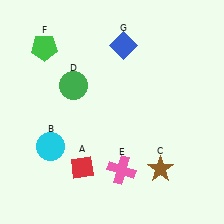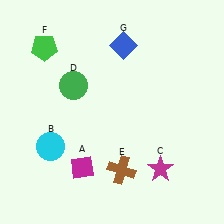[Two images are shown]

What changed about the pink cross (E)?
In Image 1, E is pink. In Image 2, it changed to brown.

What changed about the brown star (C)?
In Image 1, C is brown. In Image 2, it changed to magenta.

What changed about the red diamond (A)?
In Image 1, A is red. In Image 2, it changed to magenta.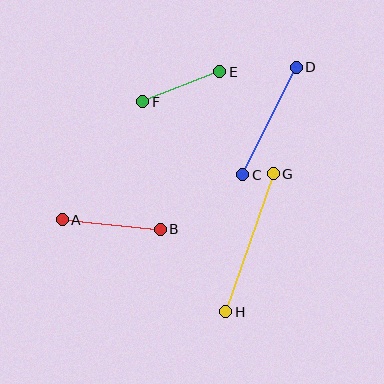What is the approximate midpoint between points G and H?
The midpoint is at approximately (250, 243) pixels.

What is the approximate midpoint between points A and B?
The midpoint is at approximately (111, 224) pixels.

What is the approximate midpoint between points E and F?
The midpoint is at approximately (181, 87) pixels.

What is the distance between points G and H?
The distance is approximately 146 pixels.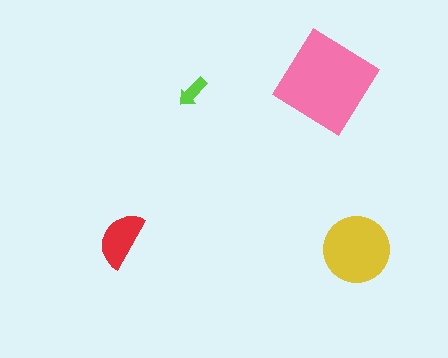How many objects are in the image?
There are 4 objects in the image.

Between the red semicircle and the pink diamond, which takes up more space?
The pink diamond.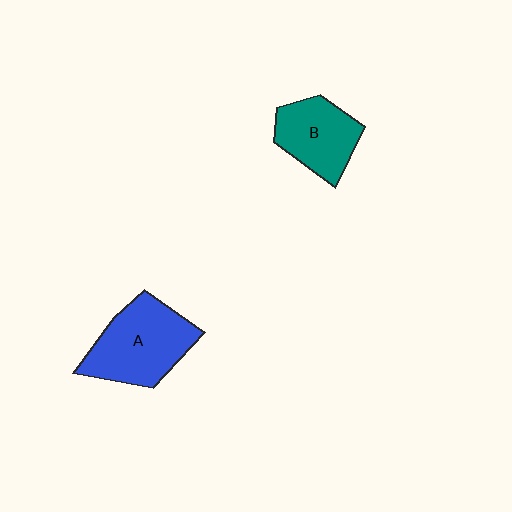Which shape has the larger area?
Shape A (blue).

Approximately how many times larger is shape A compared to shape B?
Approximately 1.4 times.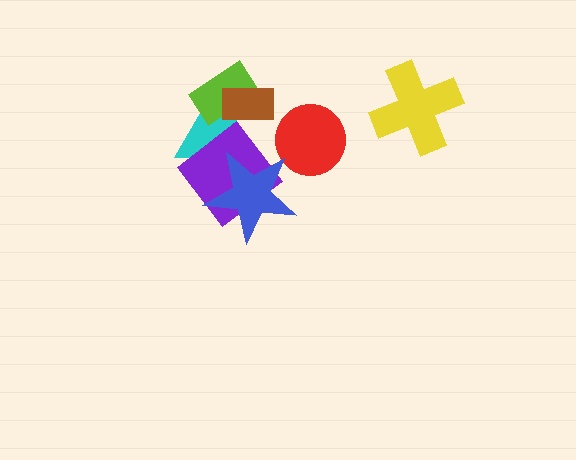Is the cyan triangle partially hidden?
Yes, it is partially covered by another shape.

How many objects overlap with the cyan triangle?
4 objects overlap with the cyan triangle.